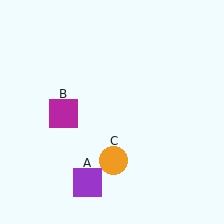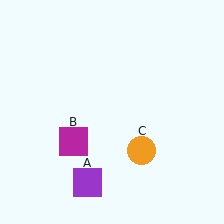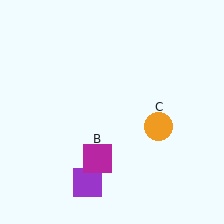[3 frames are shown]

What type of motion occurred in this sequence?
The magenta square (object B), orange circle (object C) rotated counterclockwise around the center of the scene.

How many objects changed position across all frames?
2 objects changed position: magenta square (object B), orange circle (object C).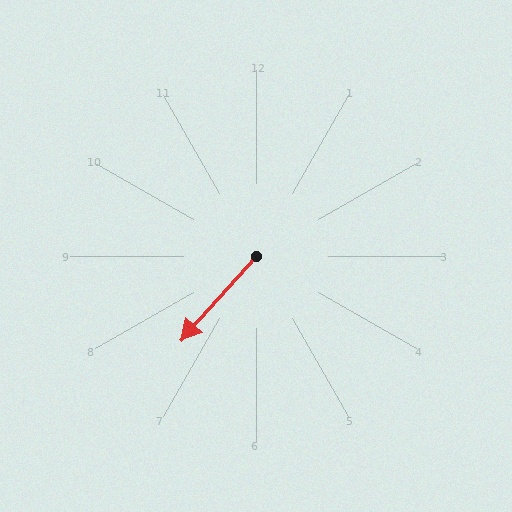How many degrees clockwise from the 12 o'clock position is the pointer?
Approximately 222 degrees.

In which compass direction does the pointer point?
Southwest.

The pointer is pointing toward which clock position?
Roughly 7 o'clock.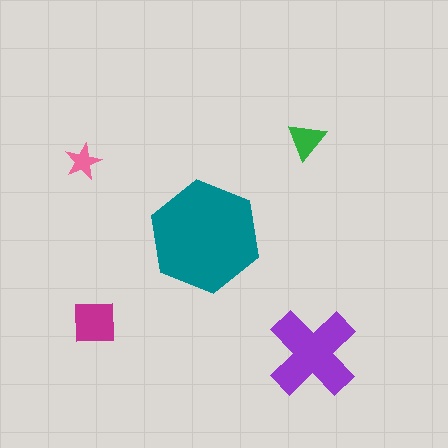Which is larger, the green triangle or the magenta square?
The magenta square.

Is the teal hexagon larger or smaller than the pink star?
Larger.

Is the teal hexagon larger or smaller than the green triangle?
Larger.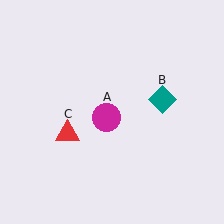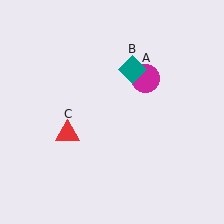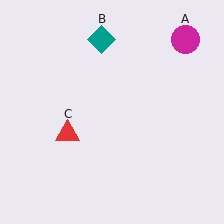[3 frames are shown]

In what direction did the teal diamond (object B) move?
The teal diamond (object B) moved up and to the left.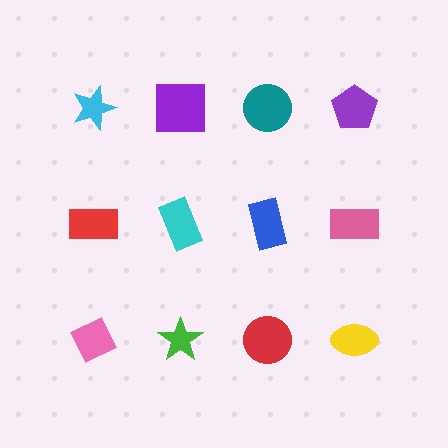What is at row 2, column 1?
A red rectangle.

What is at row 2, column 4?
A pink rectangle.